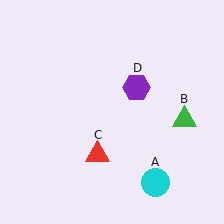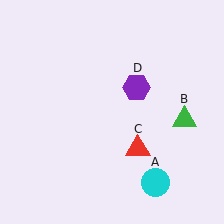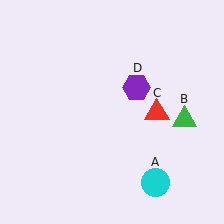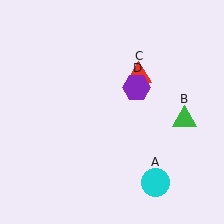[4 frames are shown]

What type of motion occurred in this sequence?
The red triangle (object C) rotated counterclockwise around the center of the scene.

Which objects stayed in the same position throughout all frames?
Cyan circle (object A) and green triangle (object B) and purple hexagon (object D) remained stationary.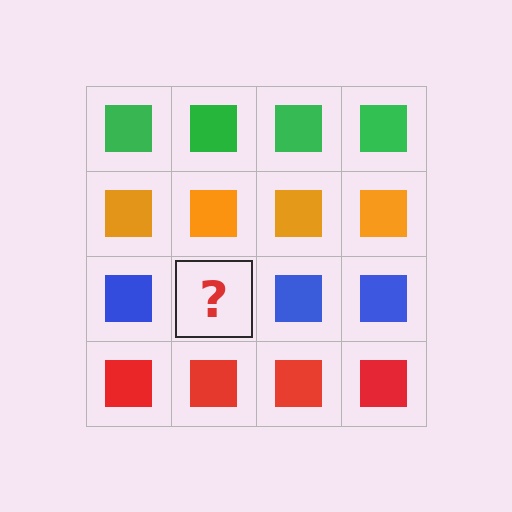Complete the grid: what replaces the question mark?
The question mark should be replaced with a blue square.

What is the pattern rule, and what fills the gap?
The rule is that each row has a consistent color. The gap should be filled with a blue square.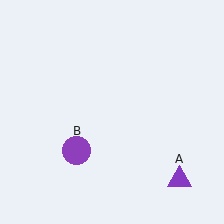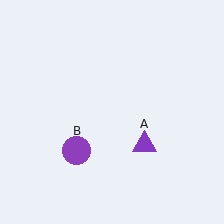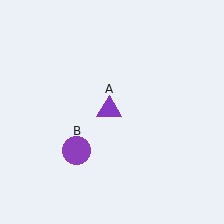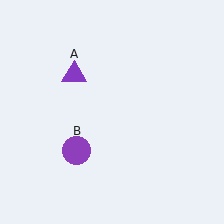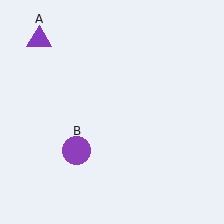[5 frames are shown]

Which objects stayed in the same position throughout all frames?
Purple circle (object B) remained stationary.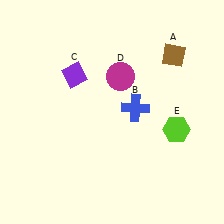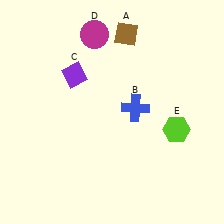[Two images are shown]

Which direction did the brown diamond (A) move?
The brown diamond (A) moved left.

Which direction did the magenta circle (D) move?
The magenta circle (D) moved up.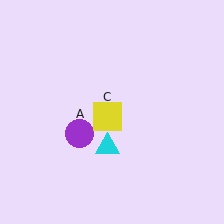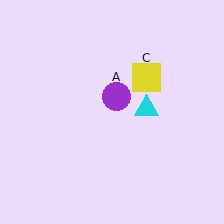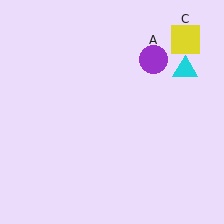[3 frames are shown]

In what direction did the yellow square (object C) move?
The yellow square (object C) moved up and to the right.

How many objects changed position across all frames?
3 objects changed position: purple circle (object A), cyan triangle (object B), yellow square (object C).